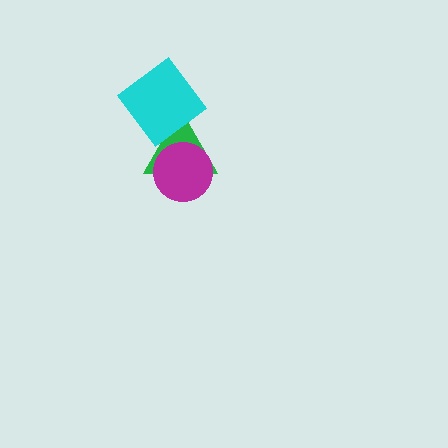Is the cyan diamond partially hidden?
No, no other shape covers it.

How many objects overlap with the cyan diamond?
1 object overlaps with the cyan diamond.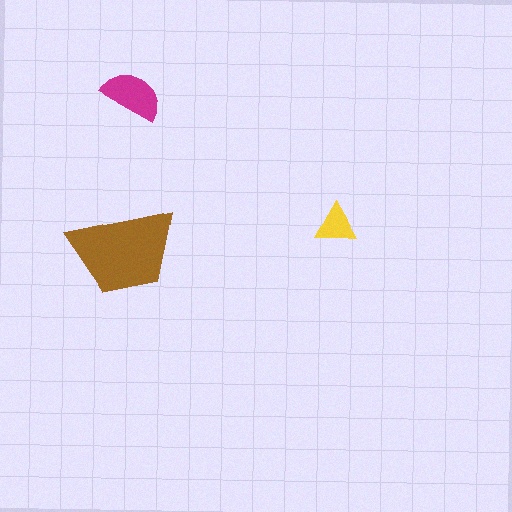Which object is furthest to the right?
The yellow triangle is rightmost.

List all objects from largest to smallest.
The brown trapezoid, the magenta semicircle, the yellow triangle.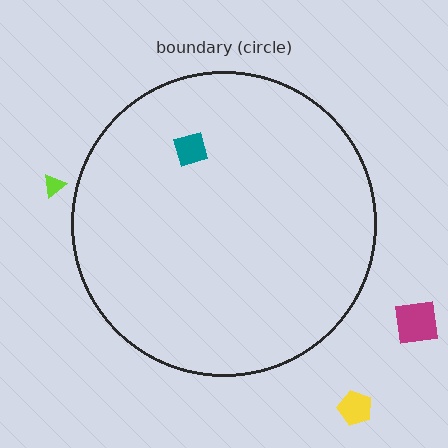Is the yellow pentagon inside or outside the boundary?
Outside.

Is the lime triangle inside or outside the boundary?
Outside.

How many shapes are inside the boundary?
1 inside, 3 outside.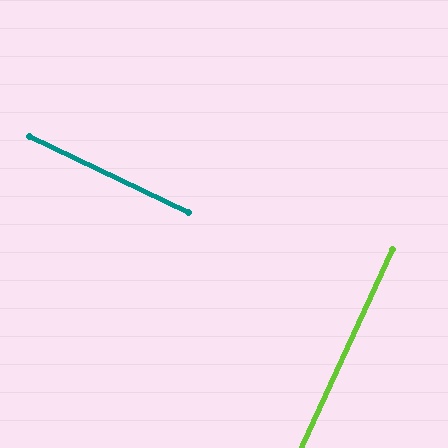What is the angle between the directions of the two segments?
Approximately 89 degrees.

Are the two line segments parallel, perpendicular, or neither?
Perpendicular — they meet at approximately 89°.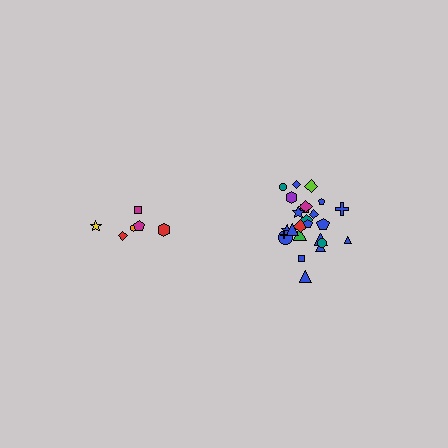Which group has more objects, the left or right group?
The right group.